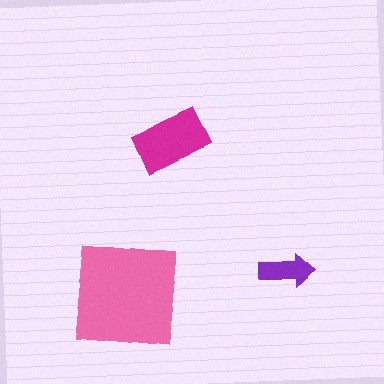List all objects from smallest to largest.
The purple arrow, the magenta rectangle, the pink square.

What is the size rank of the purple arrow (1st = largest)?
3rd.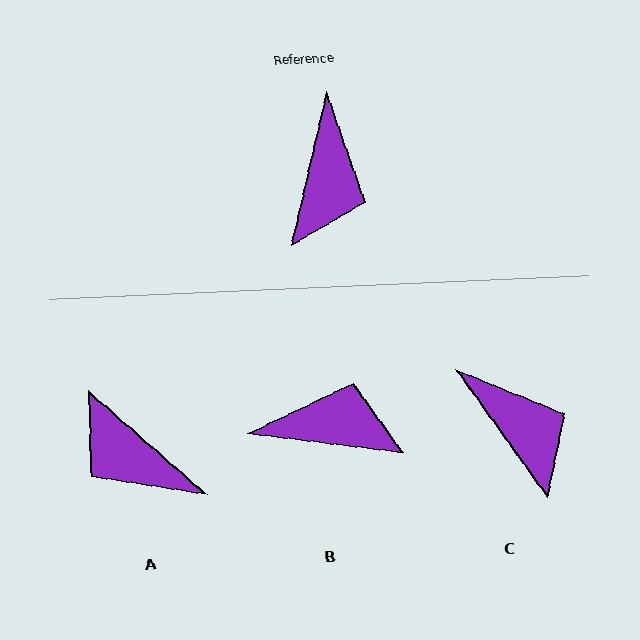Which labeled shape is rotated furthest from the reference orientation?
A, about 118 degrees away.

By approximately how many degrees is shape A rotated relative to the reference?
Approximately 118 degrees clockwise.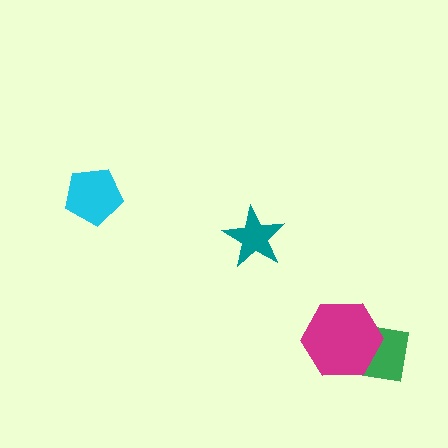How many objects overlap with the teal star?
0 objects overlap with the teal star.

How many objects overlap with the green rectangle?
1 object overlaps with the green rectangle.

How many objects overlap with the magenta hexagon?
1 object overlaps with the magenta hexagon.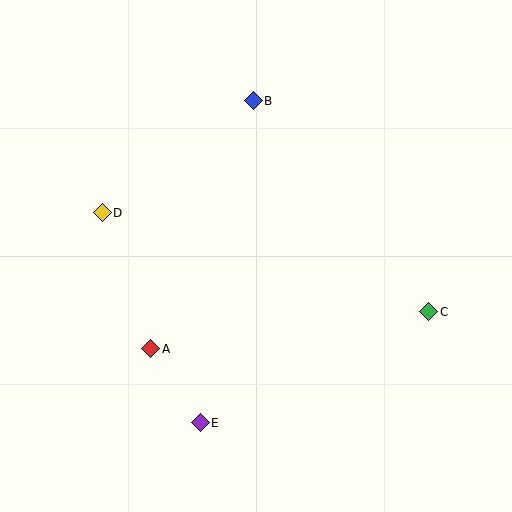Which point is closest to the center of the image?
Point A at (151, 349) is closest to the center.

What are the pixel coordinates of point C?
Point C is at (429, 312).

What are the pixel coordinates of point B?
Point B is at (253, 101).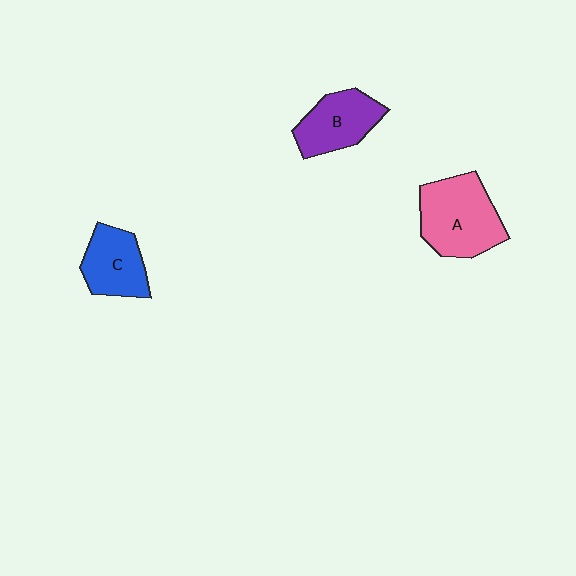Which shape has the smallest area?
Shape C (blue).